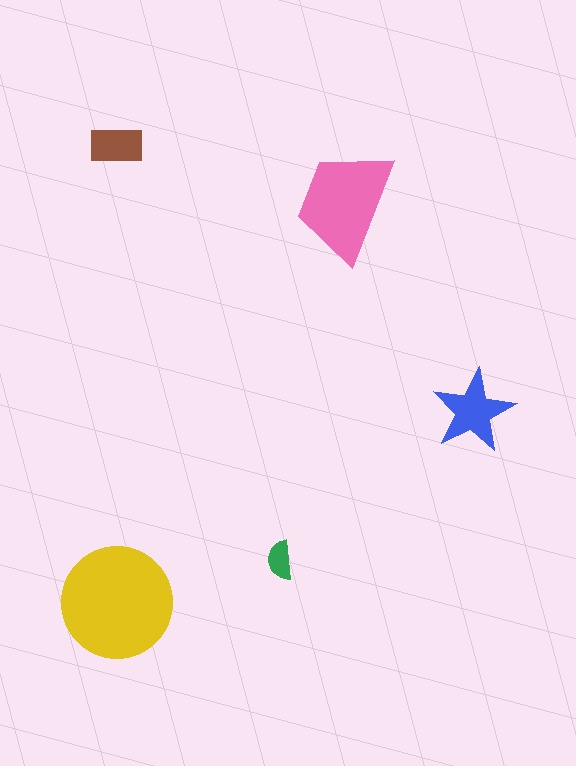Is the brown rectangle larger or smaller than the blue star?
Smaller.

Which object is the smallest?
The green semicircle.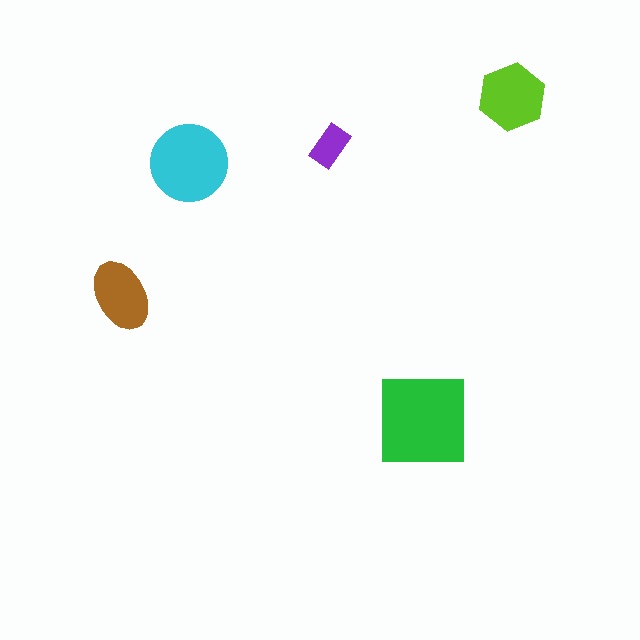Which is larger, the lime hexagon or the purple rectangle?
The lime hexagon.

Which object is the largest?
The green square.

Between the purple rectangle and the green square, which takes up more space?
The green square.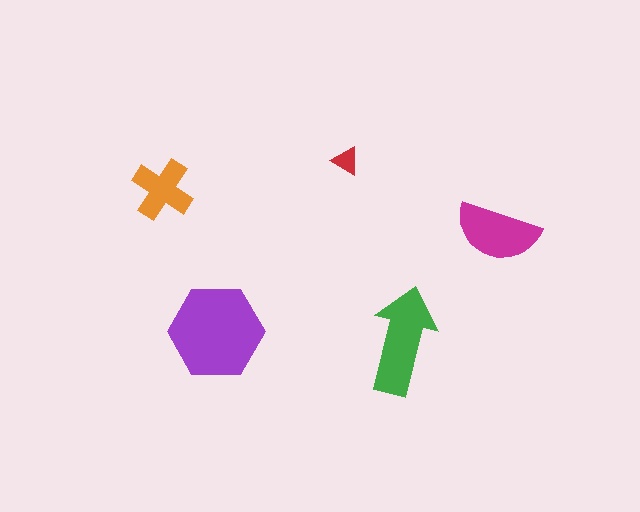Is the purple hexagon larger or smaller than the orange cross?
Larger.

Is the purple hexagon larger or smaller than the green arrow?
Larger.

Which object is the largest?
The purple hexagon.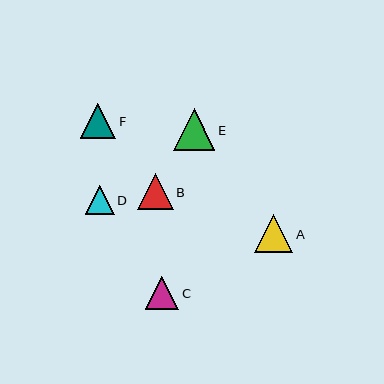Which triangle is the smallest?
Triangle D is the smallest with a size of approximately 29 pixels.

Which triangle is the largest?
Triangle E is the largest with a size of approximately 42 pixels.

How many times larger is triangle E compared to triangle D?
Triangle E is approximately 1.5 times the size of triangle D.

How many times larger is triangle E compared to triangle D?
Triangle E is approximately 1.5 times the size of triangle D.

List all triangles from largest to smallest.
From largest to smallest: E, A, B, F, C, D.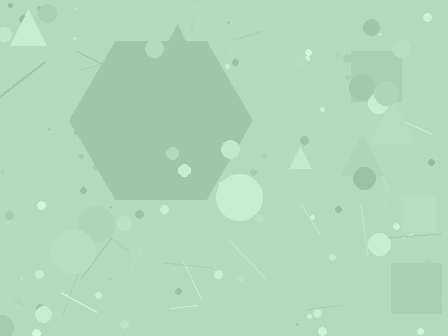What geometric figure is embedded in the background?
A hexagon is embedded in the background.